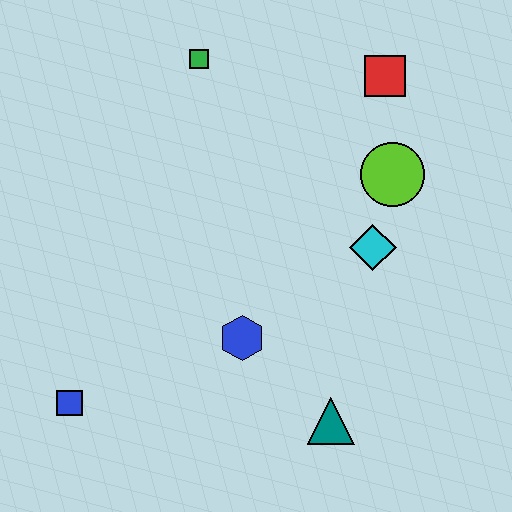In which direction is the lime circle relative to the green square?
The lime circle is to the right of the green square.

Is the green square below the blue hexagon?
No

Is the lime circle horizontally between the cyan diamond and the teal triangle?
No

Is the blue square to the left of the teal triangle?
Yes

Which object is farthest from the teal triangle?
The green square is farthest from the teal triangle.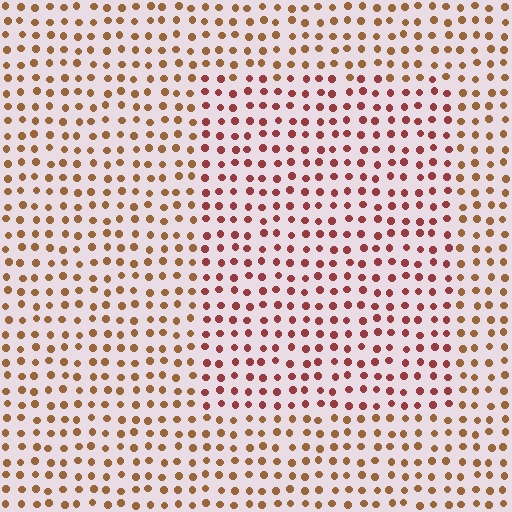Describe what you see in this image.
The image is filled with small brown elements in a uniform arrangement. A rectangle-shaped region is visible where the elements are tinted to a slightly different hue, forming a subtle color boundary.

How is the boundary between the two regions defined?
The boundary is defined purely by a slight shift in hue (about 33 degrees). Spacing, size, and orientation are identical on both sides.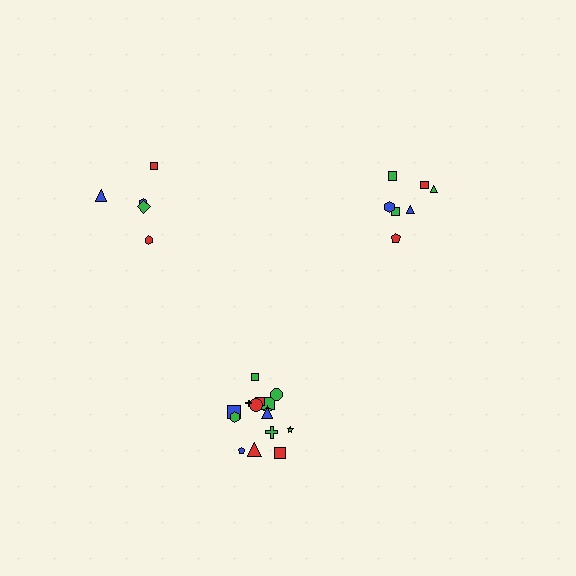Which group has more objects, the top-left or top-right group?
The top-right group.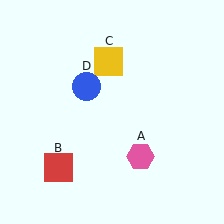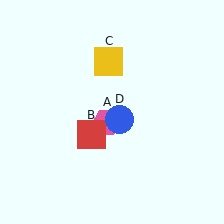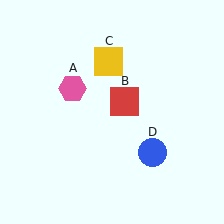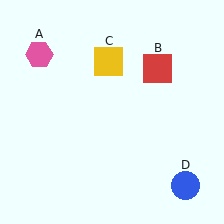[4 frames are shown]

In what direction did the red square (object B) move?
The red square (object B) moved up and to the right.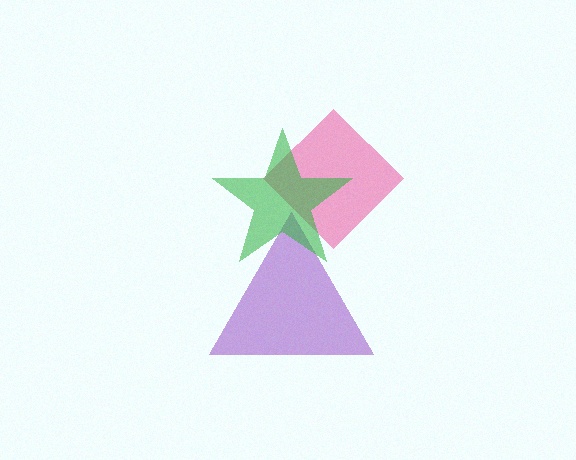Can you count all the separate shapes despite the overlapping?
Yes, there are 3 separate shapes.